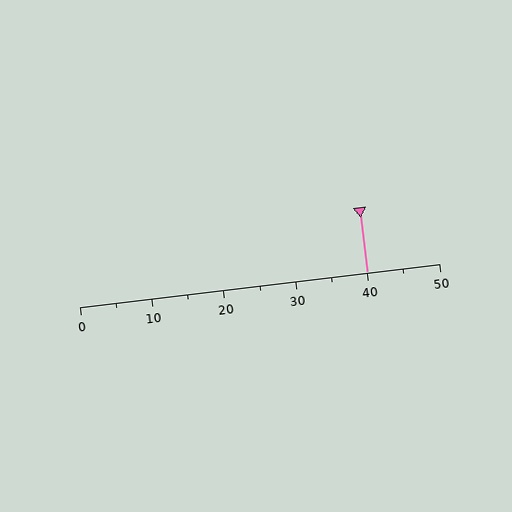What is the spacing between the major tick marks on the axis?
The major ticks are spaced 10 apart.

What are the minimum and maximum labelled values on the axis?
The axis runs from 0 to 50.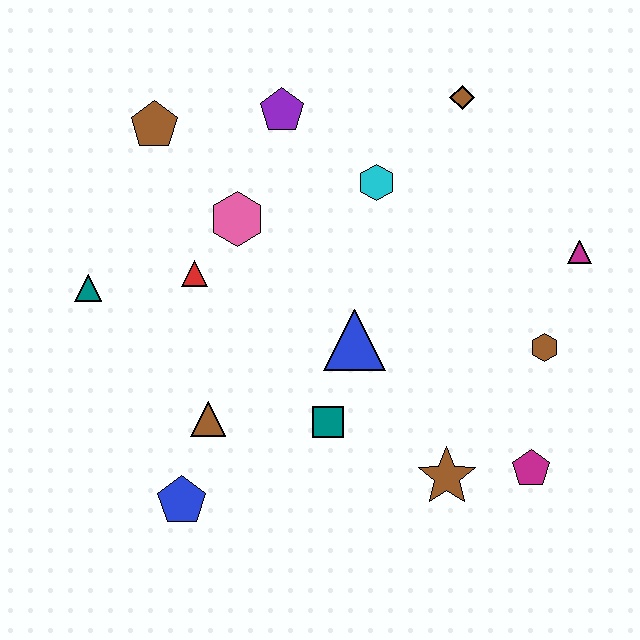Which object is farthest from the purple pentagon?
The magenta pentagon is farthest from the purple pentagon.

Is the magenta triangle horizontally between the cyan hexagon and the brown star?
No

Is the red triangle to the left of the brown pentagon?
No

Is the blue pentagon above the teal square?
No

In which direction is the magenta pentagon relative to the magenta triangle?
The magenta pentagon is below the magenta triangle.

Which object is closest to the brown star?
The magenta pentagon is closest to the brown star.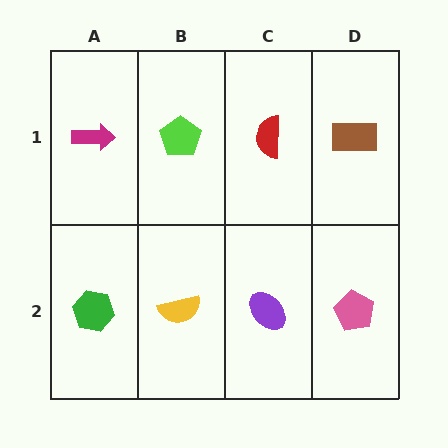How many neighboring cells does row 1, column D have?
2.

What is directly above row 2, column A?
A magenta arrow.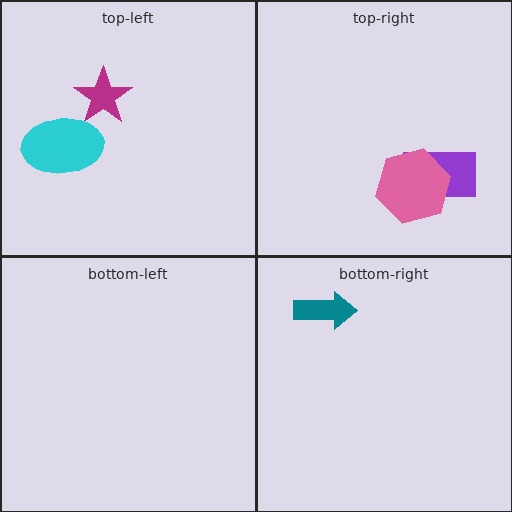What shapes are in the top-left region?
The magenta star, the cyan ellipse.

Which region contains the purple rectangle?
The top-right region.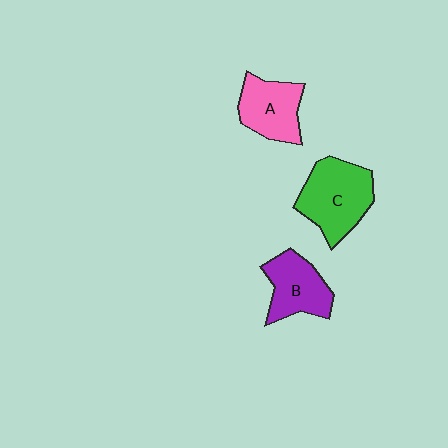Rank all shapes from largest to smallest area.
From largest to smallest: C (green), A (pink), B (purple).